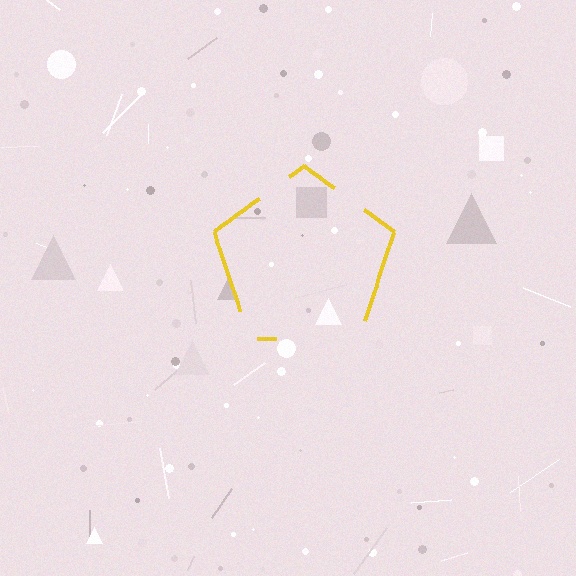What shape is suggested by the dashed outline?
The dashed outline suggests a pentagon.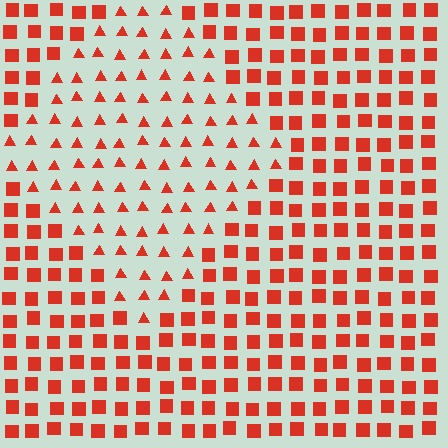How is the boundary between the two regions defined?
The boundary is defined by a change in element shape: triangles inside vs. squares outside. All elements share the same color and spacing.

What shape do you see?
I see a diamond.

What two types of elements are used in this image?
The image uses triangles inside the diamond region and squares outside it.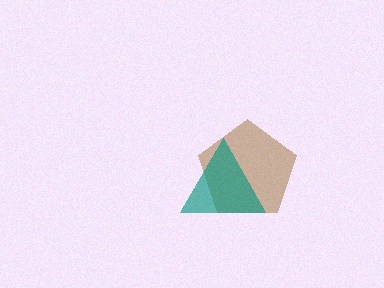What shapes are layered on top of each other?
The layered shapes are: a brown pentagon, a teal triangle.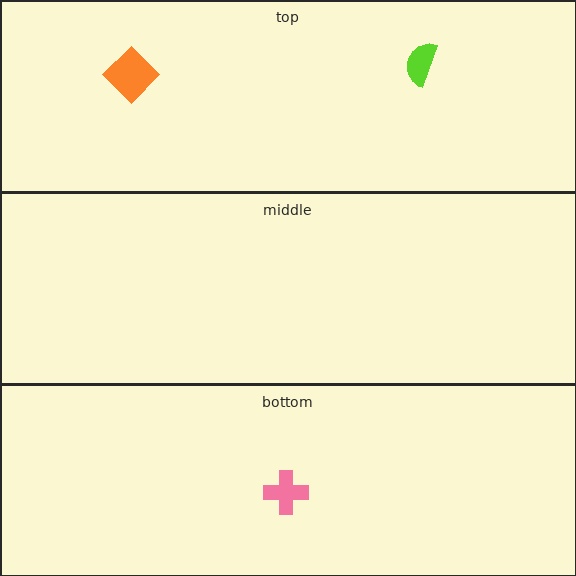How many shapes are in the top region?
2.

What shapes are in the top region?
The lime semicircle, the orange diamond.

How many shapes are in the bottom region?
1.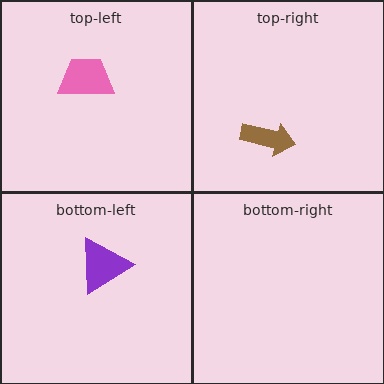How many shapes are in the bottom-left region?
1.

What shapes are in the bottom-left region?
The purple triangle.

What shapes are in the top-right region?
The brown arrow.